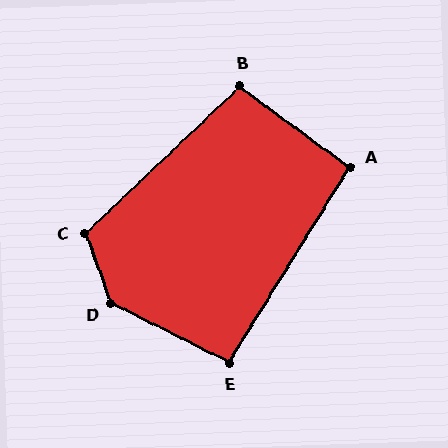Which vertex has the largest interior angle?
D, at approximately 136 degrees.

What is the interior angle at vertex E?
Approximately 95 degrees (obtuse).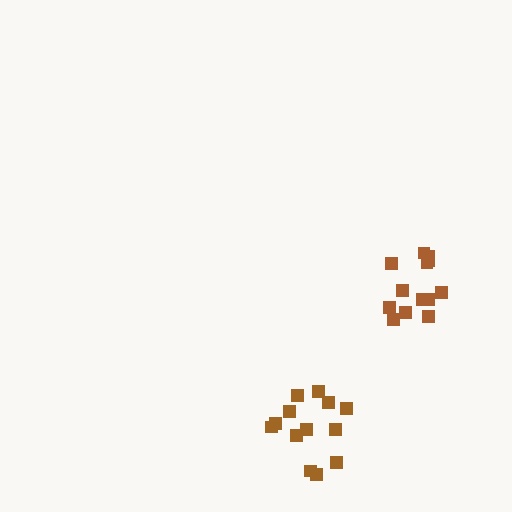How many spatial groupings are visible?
There are 2 spatial groupings.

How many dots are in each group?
Group 1: 13 dots, Group 2: 13 dots (26 total).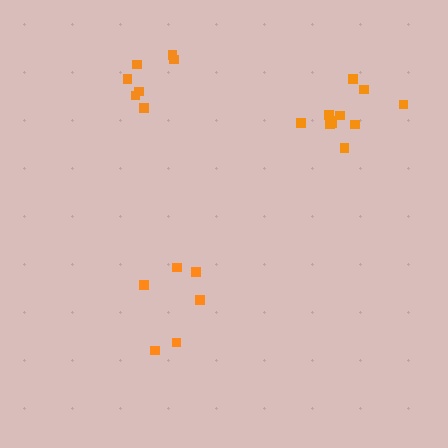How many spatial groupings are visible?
There are 3 spatial groupings.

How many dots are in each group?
Group 1: 7 dots, Group 2: 6 dots, Group 3: 11 dots (24 total).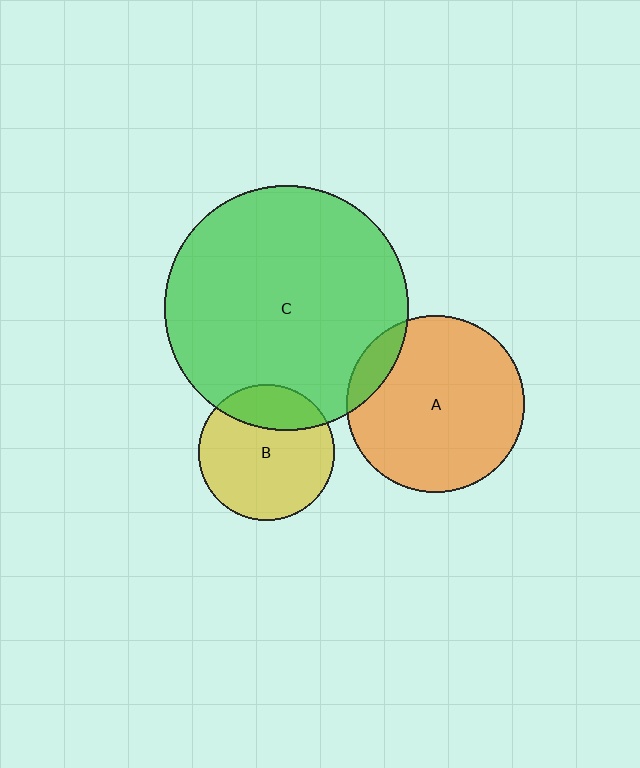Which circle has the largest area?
Circle C (green).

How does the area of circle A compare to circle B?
Approximately 1.7 times.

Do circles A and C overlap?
Yes.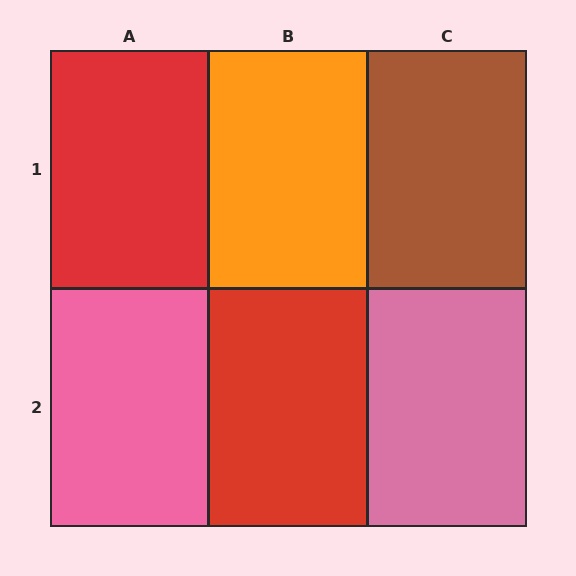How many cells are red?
2 cells are red.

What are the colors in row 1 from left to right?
Red, orange, brown.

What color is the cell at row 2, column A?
Pink.